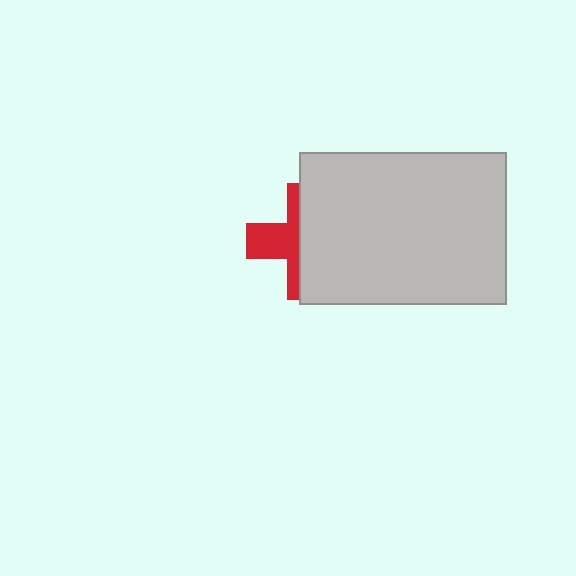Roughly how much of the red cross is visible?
A small part of it is visible (roughly 41%).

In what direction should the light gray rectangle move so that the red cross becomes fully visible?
The light gray rectangle should move right. That is the shortest direction to clear the overlap and leave the red cross fully visible.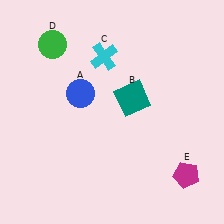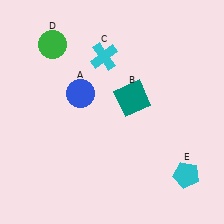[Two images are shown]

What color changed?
The pentagon (E) changed from magenta in Image 1 to cyan in Image 2.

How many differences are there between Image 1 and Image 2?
There is 1 difference between the two images.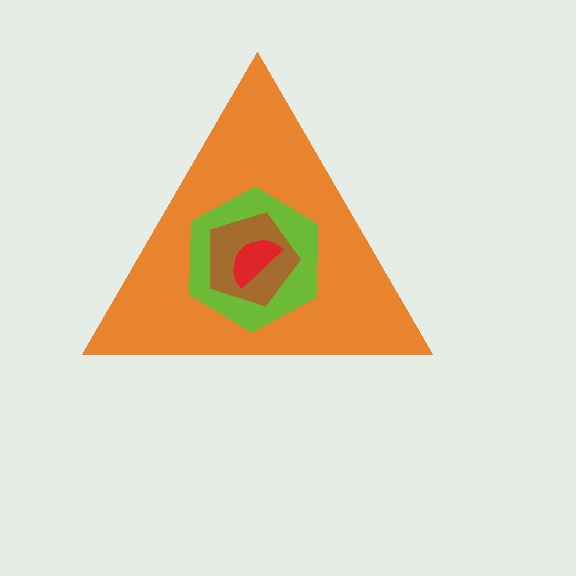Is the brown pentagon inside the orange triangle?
Yes.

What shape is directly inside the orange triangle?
The lime hexagon.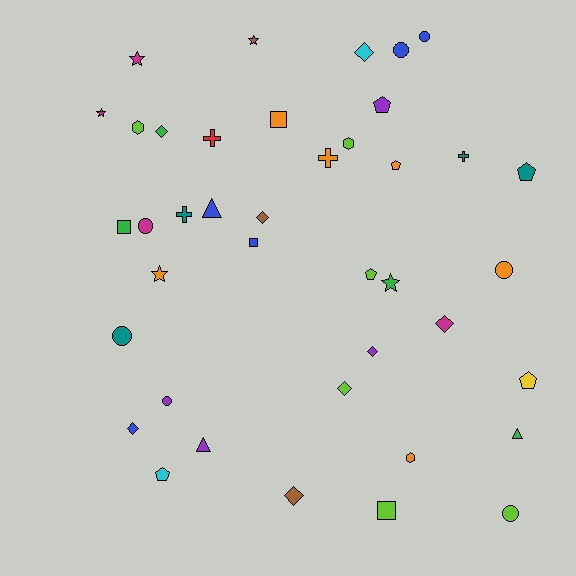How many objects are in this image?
There are 40 objects.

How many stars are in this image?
There are 5 stars.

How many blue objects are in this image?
There are 5 blue objects.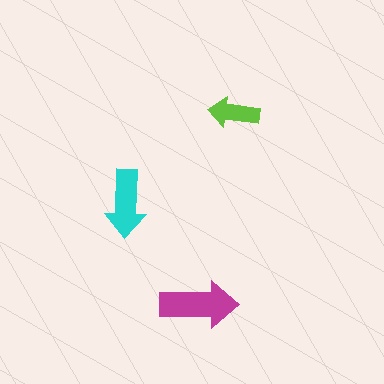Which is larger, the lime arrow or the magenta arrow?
The magenta one.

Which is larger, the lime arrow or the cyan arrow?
The cyan one.